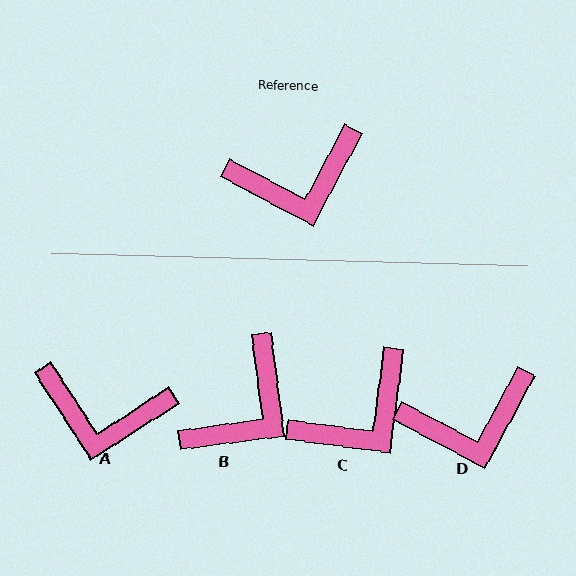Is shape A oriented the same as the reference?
No, it is off by about 29 degrees.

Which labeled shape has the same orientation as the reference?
D.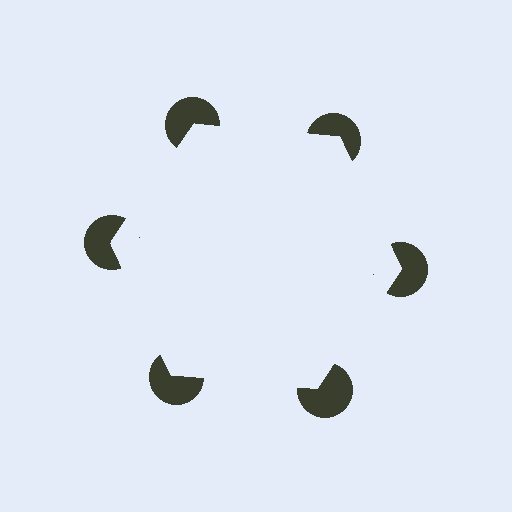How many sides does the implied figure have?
6 sides.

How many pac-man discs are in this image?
There are 6 — one at each vertex of the illusory hexagon.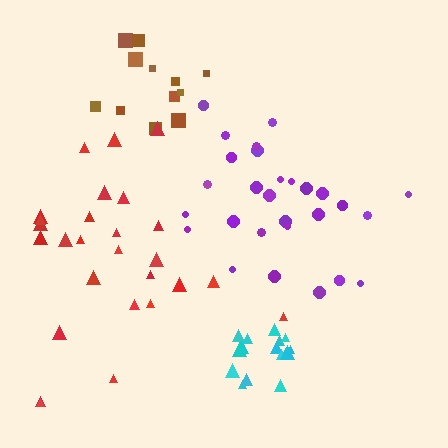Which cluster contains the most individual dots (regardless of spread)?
Purple (29).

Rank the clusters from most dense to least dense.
cyan, brown, purple, red.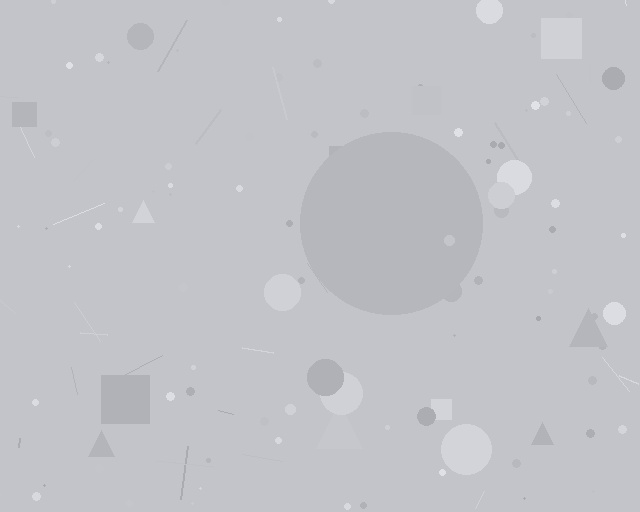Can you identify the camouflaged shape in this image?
The camouflaged shape is a circle.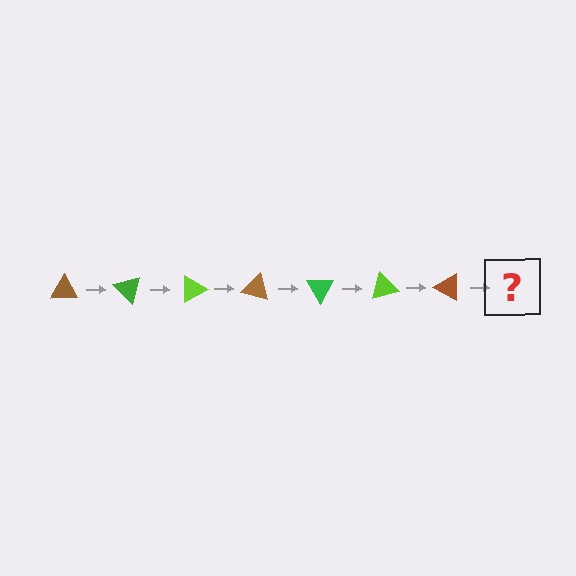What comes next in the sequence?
The next element should be a green triangle, rotated 315 degrees from the start.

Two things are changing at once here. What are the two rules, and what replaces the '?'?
The two rules are that it rotates 45 degrees each step and the color cycles through brown, green, and lime. The '?' should be a green triangle, rotated 315 degrees from the start.